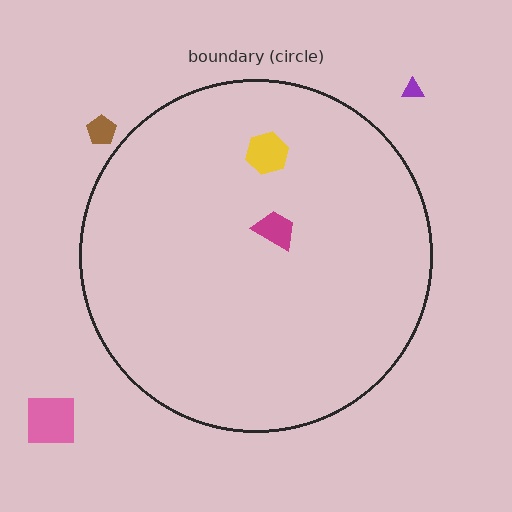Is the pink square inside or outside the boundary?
Outside.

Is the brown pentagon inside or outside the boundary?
Outside.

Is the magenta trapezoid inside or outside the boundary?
Inside.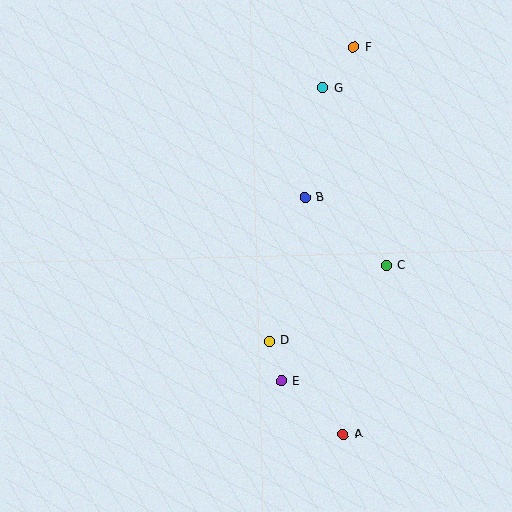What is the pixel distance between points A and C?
The distance between A and C is 174 pixels.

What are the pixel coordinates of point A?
Point A is at (343, 434).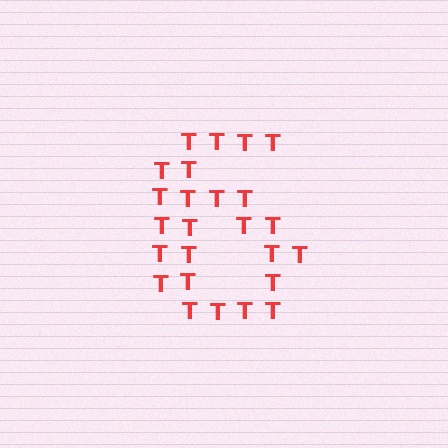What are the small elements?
The small elements are letter T's.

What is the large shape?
The large shape is the digit 6.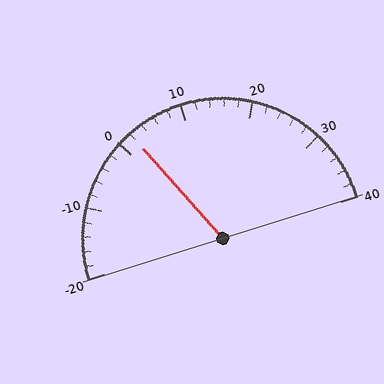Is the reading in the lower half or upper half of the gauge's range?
The reading is in the lower half of the range (-20 to 40).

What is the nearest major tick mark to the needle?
The nearest major tick mark is 0.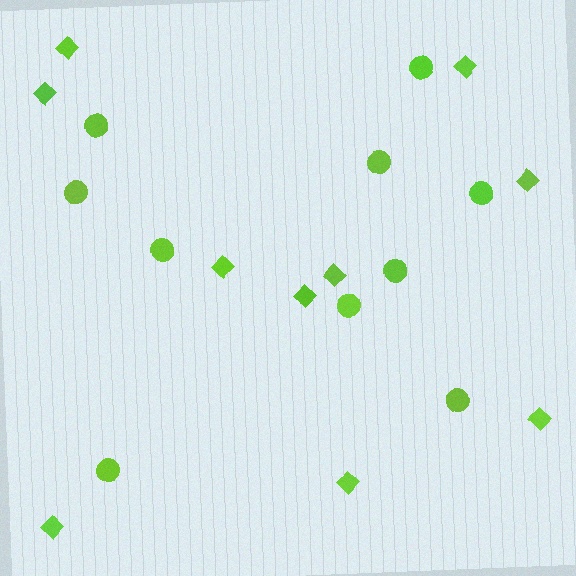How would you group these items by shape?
There are 2 groups: one group of diamonds (10) and one group of circles (10).